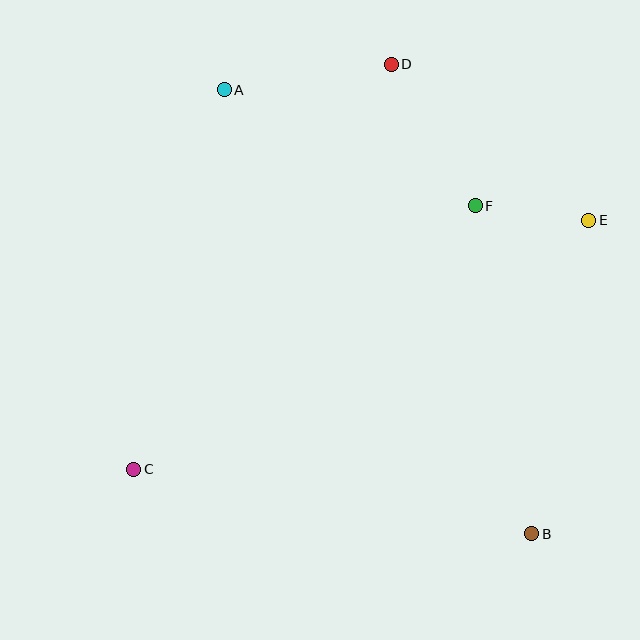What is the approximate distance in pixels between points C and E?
The distance between C and E is approximately 519 pixels.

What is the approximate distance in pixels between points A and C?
The distance between A and C is approximately 391 pixels.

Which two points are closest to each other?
Points E and F are closest to each other.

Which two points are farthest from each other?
Points A and B are farthest from each other.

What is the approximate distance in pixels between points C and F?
The distance between C and F is approximately 431 pixels.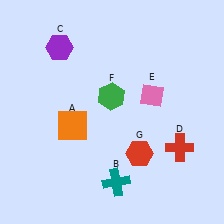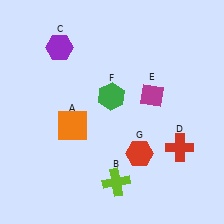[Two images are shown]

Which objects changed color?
B changed from teal to lime. E changed from pink to magenta.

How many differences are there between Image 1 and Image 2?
There are 2 differences between the two images.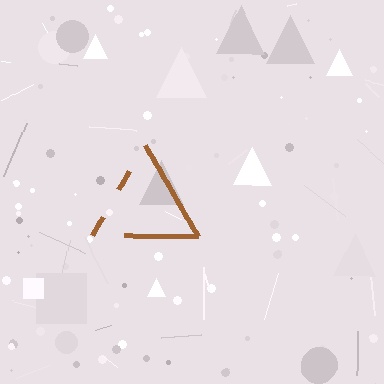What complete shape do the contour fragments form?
The contour fragments form a triangle.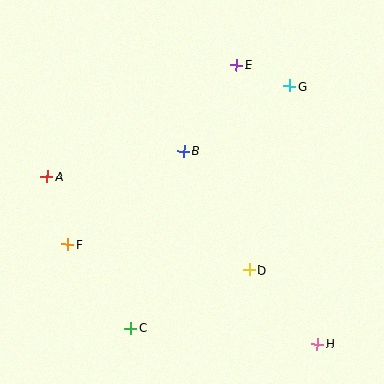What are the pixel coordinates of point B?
Point B is at (184, 151).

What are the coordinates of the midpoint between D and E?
The midpoint between D and E is at (243, 167).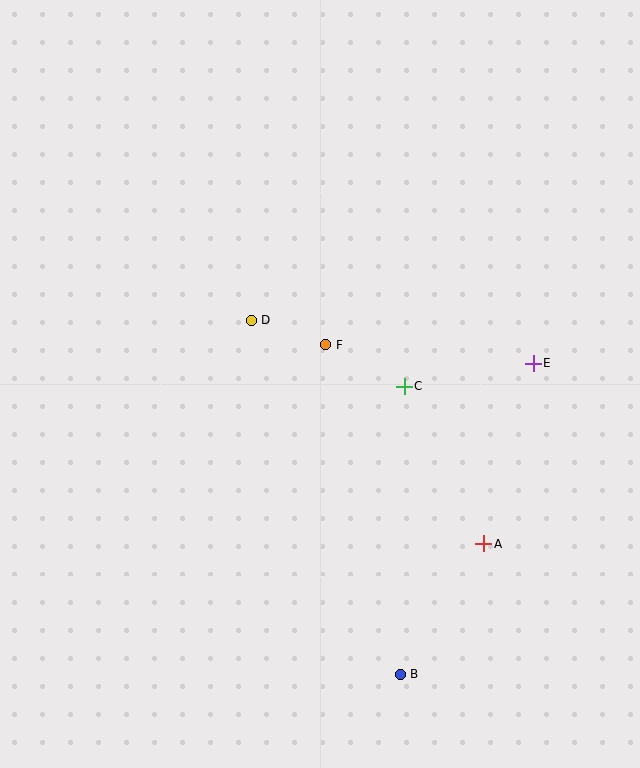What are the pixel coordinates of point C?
Point C is at (404, 386).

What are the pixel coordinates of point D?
Point D is at (251, 320).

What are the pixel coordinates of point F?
Point F is at (326, 345).